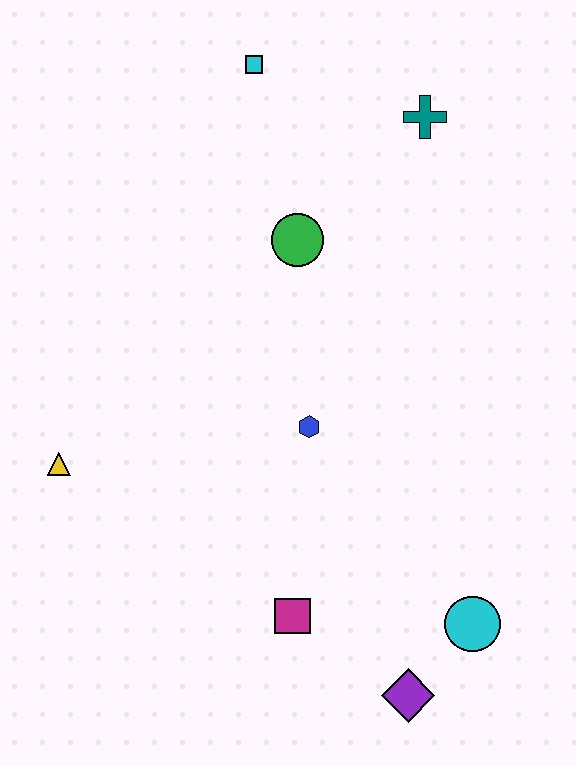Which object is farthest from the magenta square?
The cyan square is farthest from the magenta square.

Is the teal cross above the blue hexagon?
Yes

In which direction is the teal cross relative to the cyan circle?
The teal cross is above the cyan circle.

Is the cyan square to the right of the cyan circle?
No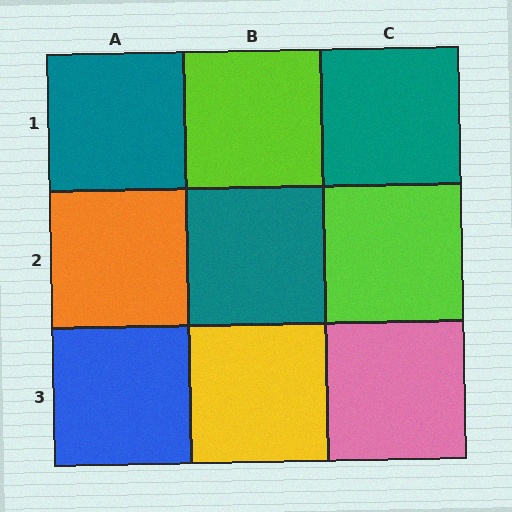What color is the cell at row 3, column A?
Blue.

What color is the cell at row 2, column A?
Orange.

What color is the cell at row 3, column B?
Yellow.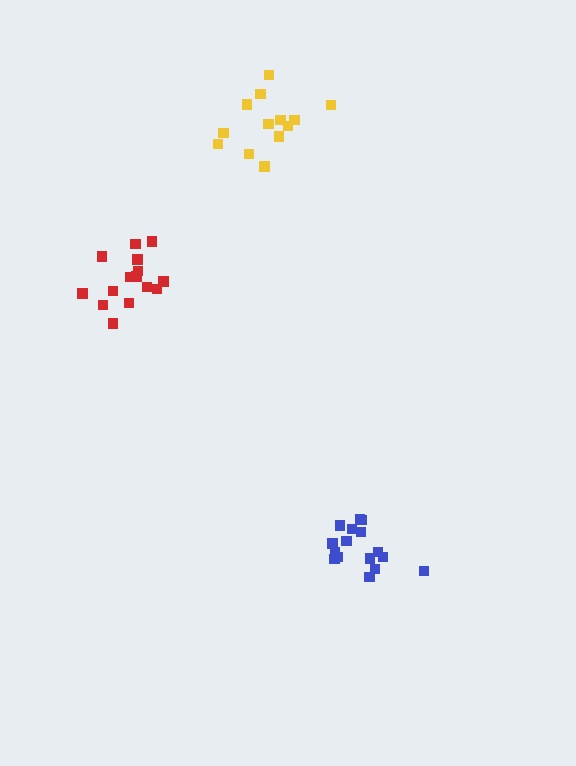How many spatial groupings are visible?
There are 3 spatial groupings.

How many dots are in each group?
Group 1: 15 dots, Group 2: 16 dots, Group 3: 14 dots (45 total).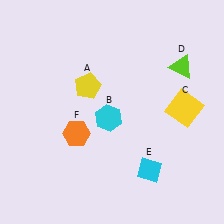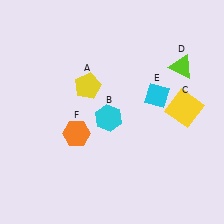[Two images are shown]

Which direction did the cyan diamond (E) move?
The cyan diamond (E) moved up.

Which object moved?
The cyan diamond (E) moved up.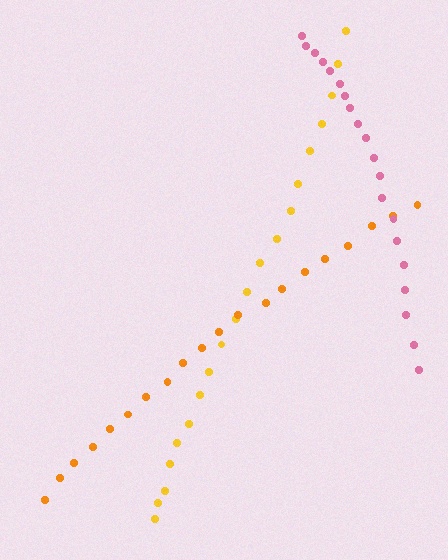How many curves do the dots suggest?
There are 3 distinct paths.